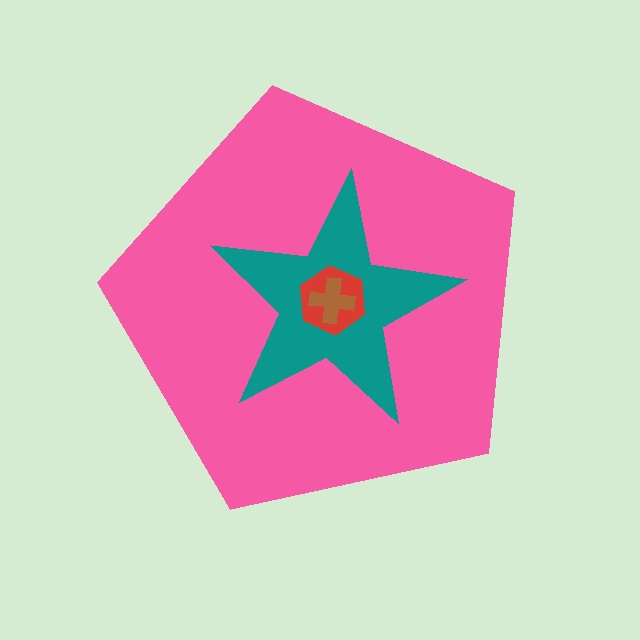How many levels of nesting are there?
4.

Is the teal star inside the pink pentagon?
Yes.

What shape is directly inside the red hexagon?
The brown cross.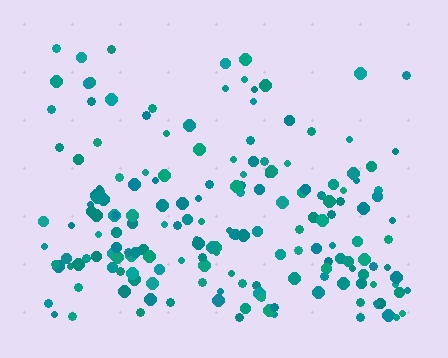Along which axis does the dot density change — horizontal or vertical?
Vertical.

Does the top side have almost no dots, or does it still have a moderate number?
Still a moderate number, just noticeably fewer than the bottom.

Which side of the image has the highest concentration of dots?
The bottom.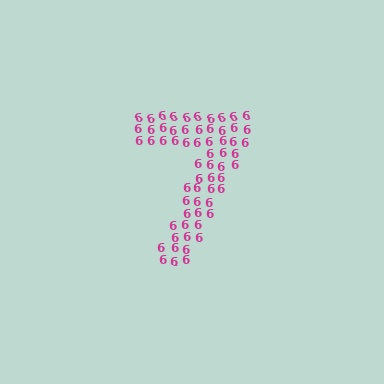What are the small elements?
The small elements are digit 6's.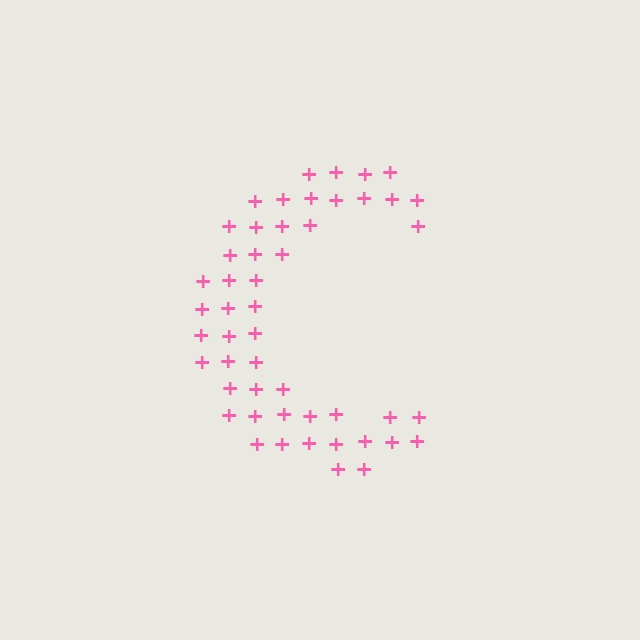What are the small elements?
The small elements are plus signs.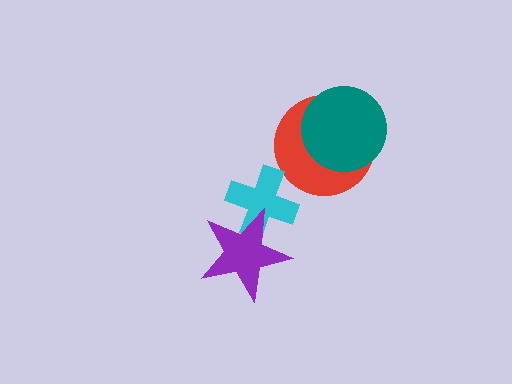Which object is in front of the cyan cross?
The purple star is in front of the cyan cross.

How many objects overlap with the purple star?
1 object overlaps with the purple star.